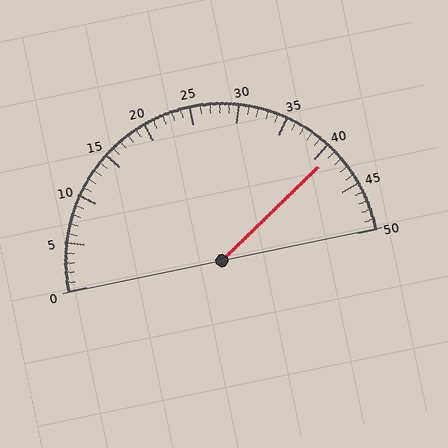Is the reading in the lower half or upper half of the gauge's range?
The reading is in the upper half of the range (0 to 50).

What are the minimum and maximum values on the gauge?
The gauge ranges from 0 to 50.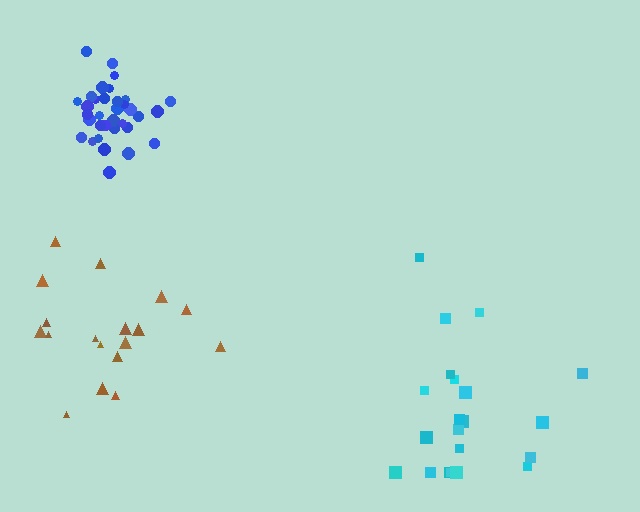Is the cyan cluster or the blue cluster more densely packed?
Blue.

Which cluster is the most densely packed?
Blue.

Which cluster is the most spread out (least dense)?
Cyan.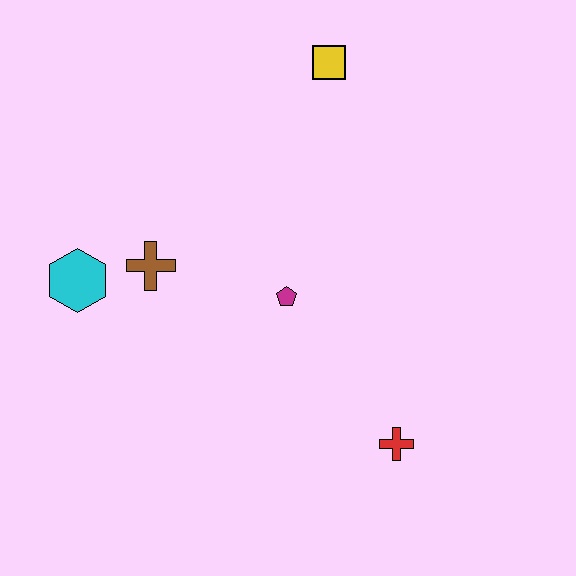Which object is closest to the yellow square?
The magenta pentagon is closest to the yellow square.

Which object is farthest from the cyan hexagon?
The red cross is farthest from the cyan hexagon.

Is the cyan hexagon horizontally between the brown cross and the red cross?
No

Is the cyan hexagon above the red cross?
Yes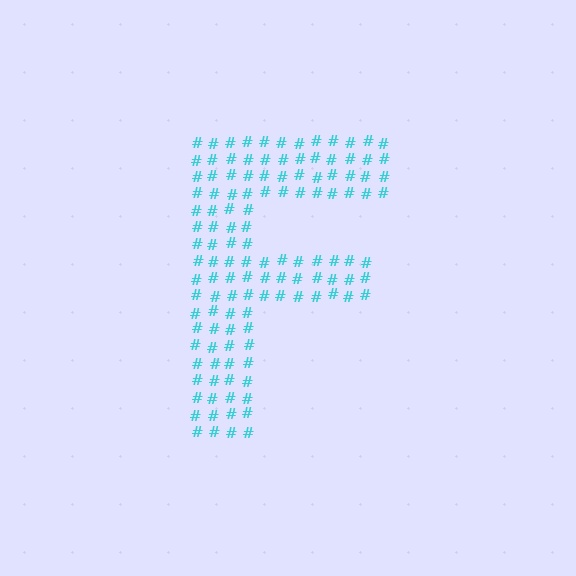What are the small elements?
The small elements are hash symbols.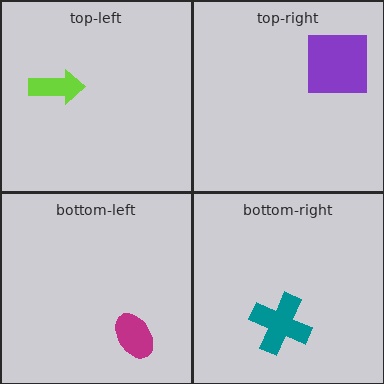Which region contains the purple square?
The top-right region.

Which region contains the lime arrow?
The top-left region.